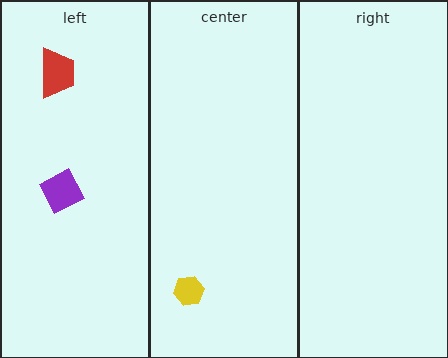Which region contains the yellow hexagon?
The center region.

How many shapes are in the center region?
1.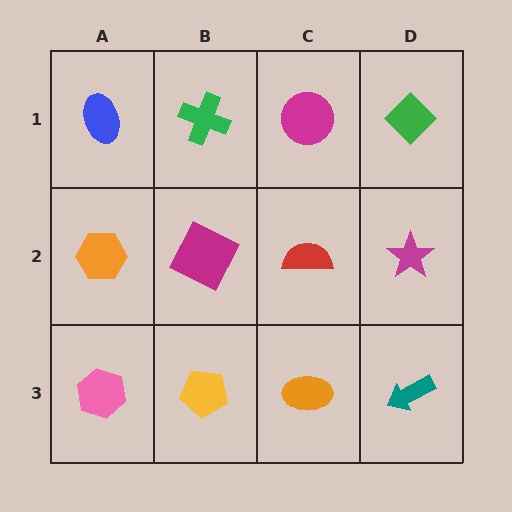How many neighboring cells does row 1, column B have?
3.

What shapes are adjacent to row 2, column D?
A green diamond (row 1, column D), a teal arrow (row 3, column D), a red semicircle (row 2, column C).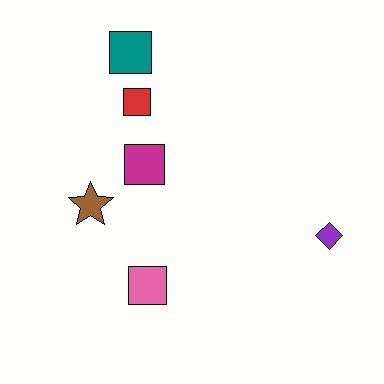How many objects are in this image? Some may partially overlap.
There are 6 objects.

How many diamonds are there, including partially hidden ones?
There is 1 diamond.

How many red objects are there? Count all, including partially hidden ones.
There is 1 red object.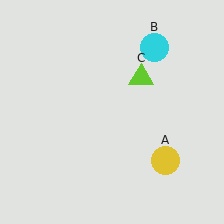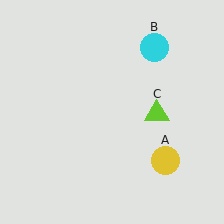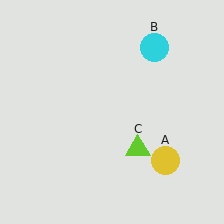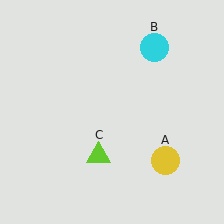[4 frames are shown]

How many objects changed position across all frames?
1 object changed position: lime triangle (object C).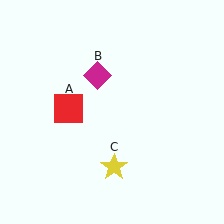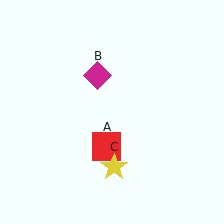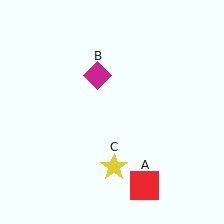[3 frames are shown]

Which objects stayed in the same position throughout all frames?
Magenta diamond (object B) and yellow star (object C) remained stationary.